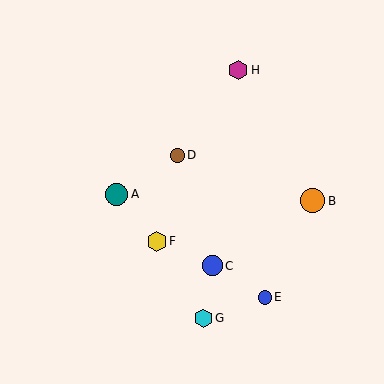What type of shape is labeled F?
Shape F is a yellow hexagon.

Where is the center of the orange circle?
The center of the orange circle is at (313, 201).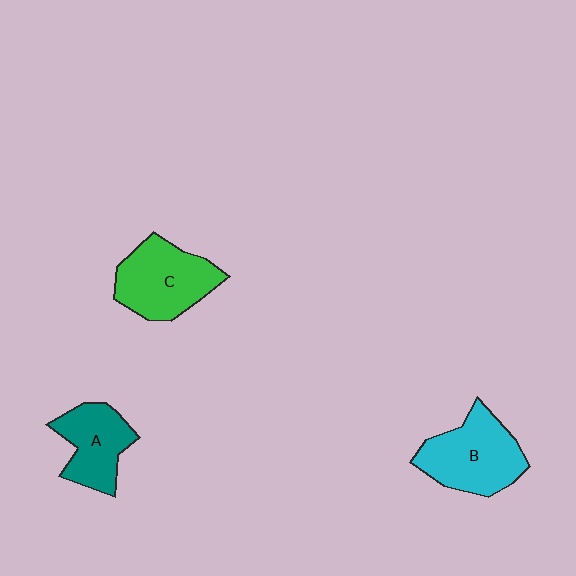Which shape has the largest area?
Shape B (cyan).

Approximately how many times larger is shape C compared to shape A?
Approximately 1.3 times.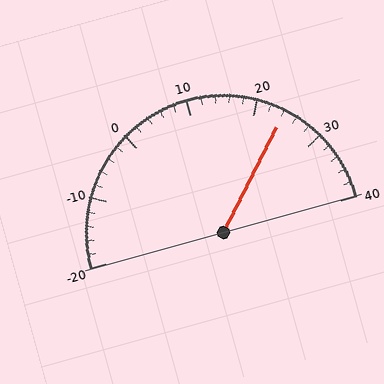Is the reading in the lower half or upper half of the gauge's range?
The reading is in the upper half of the range (-20 to 40).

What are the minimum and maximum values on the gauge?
The gauge ranges from -20 to 40.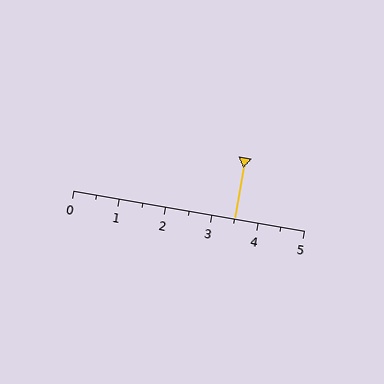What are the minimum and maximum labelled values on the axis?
The axis runs from 0 to 5.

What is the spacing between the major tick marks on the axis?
The major ticks are spaced 1 apart.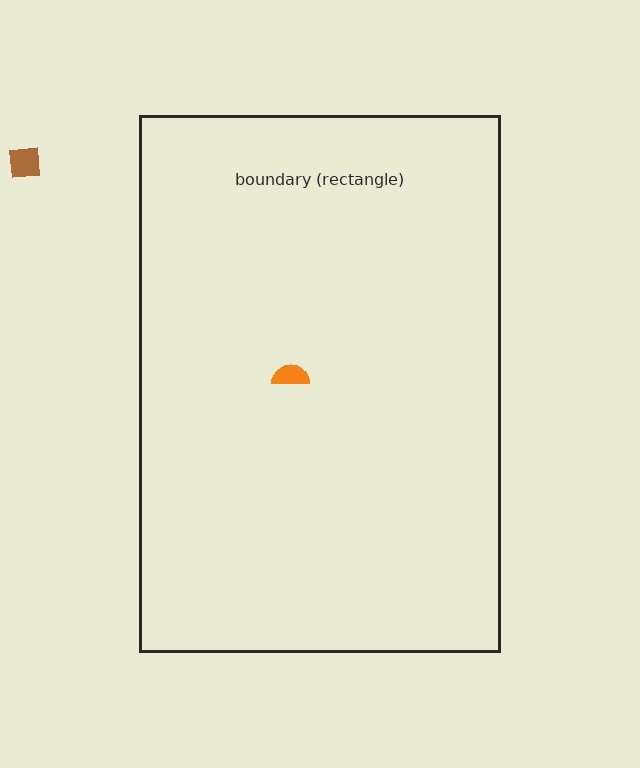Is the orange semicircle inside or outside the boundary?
Inside.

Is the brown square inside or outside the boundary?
Outside.